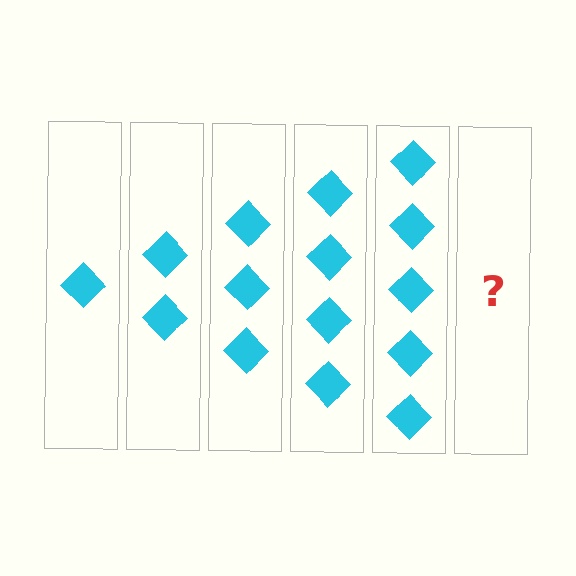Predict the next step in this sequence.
The next step is 6 diamonds.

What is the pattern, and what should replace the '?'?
The pattern is that each step adds one more diamond. The '?' should be 6 diamonds.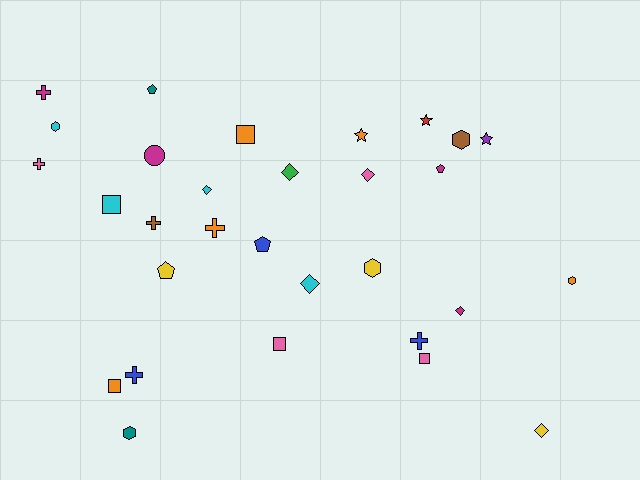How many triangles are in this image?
There are no triangles.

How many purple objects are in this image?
There is 1 purple object.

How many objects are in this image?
There are 30 objects.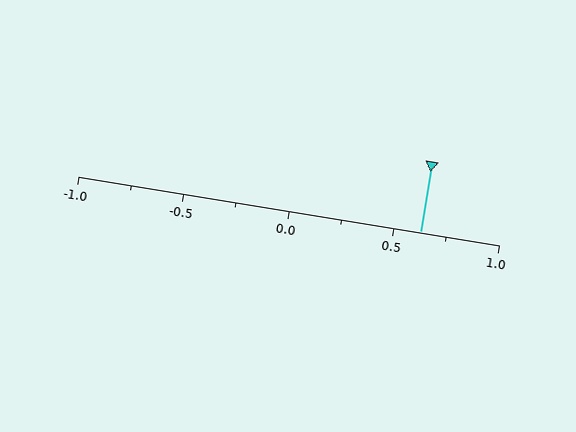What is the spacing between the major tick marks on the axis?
The major ticks are spaced 0.5 apart.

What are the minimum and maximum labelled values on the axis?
The axis runs from -1.0 to 1.0.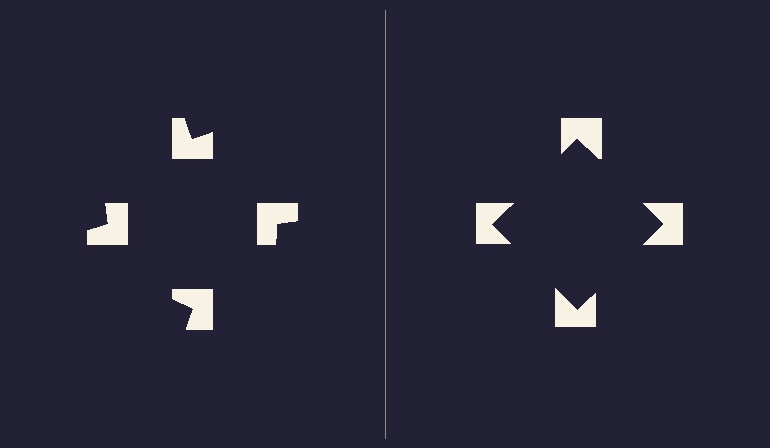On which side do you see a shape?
An illusory square appears on the right side. On the left side the wedge cuts are rotated, so no coherent shape forms.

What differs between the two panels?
The notched squares are positioned identically on both sides; only the wedge orientations differ. On the right they align to a square; on the left they are misaligned.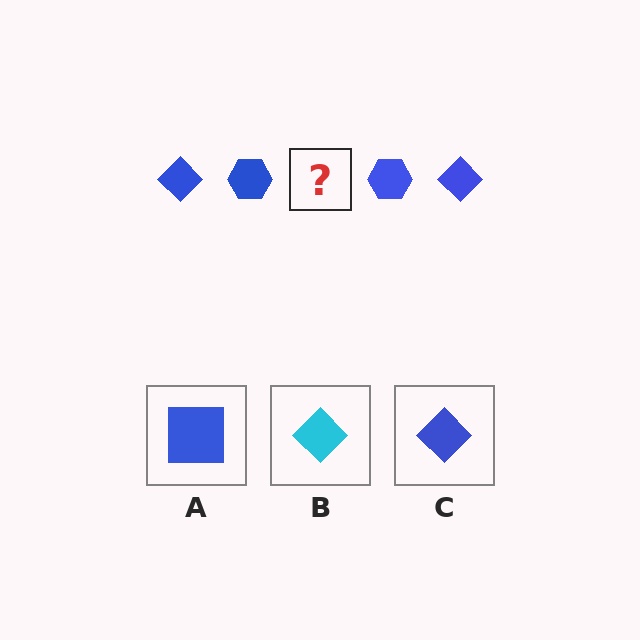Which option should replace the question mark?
Option C.